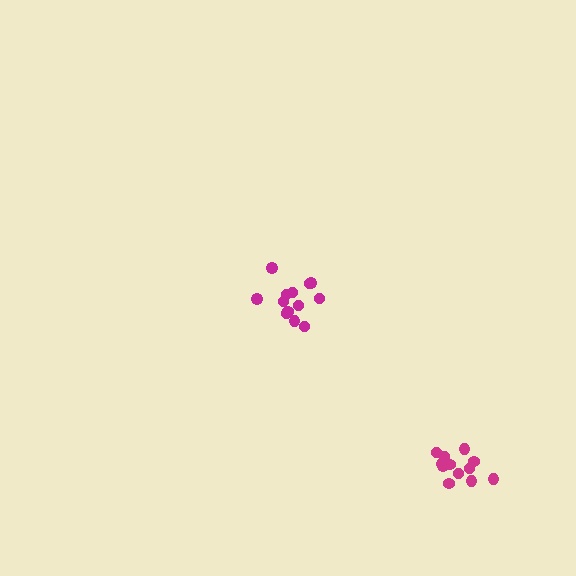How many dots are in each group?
Group 1: 13 dots, Group 2: 13 dots (26 total).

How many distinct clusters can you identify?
There are 2 distinct clusters.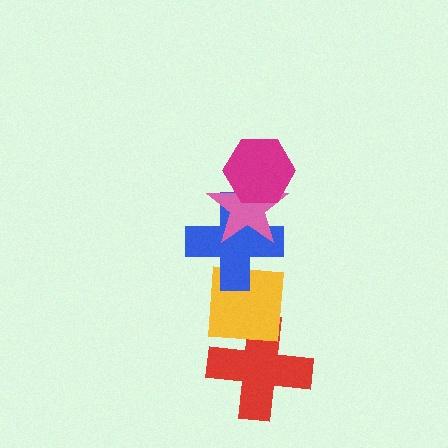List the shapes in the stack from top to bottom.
From top to bottom: the magenta hexagon, the pink star, the blue cross, the yellow square, the red cross.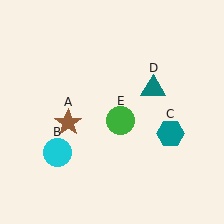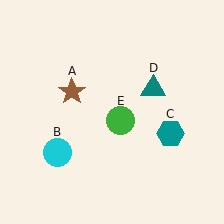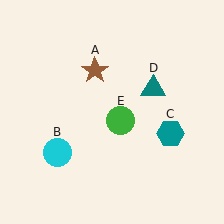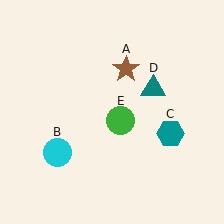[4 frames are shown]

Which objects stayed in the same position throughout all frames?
Cyan circle (object B) and teal hexagon (object C) and teal triangle (object D) and green circle (object E) remained stationary.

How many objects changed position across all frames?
1 object changed position: brown star (object A).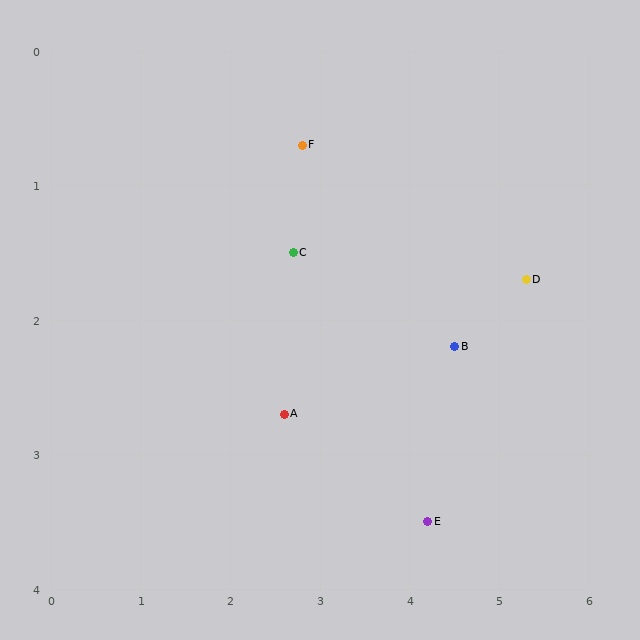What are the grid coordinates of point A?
Point A is at approximately (2.6, 2.7).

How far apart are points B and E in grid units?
Points B and E are about 1.3 grid units apart.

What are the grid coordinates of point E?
Point E is at approximately (4.2, 3.5).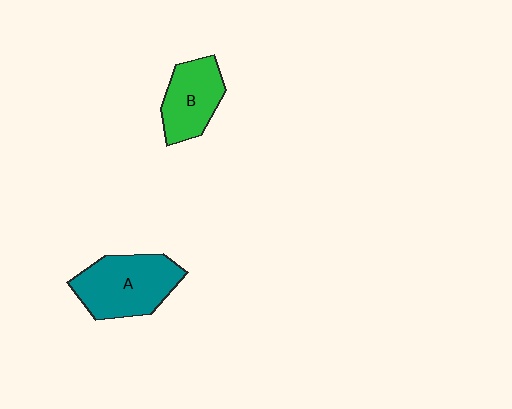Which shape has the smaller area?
Shape B (green).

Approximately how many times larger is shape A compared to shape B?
Approximately 1.4 times.